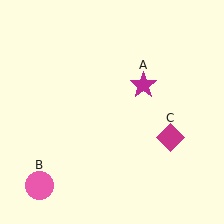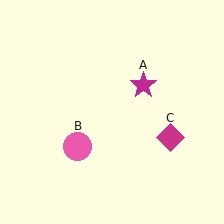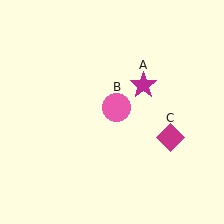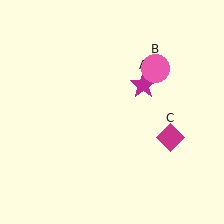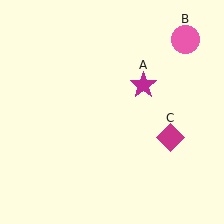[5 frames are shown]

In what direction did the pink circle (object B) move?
The pink circle (object B) moved up and to the right.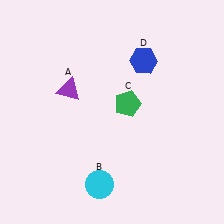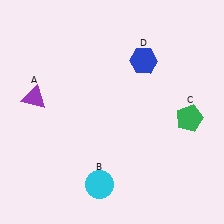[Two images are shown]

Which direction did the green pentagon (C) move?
The green pentagon (C) moved right.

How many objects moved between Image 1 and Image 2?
2 objects moved between the two images.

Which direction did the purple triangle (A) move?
The purple triangle (A) moved left.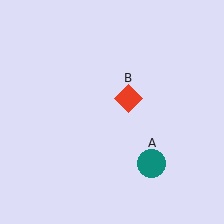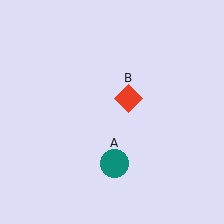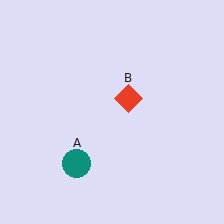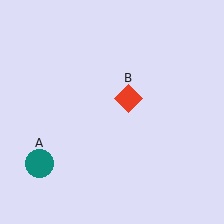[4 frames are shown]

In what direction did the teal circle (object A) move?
The teal circle (object A) moved left.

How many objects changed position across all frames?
1 object changed position: teal circle (object A).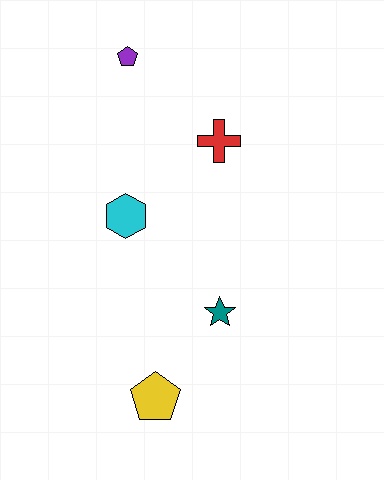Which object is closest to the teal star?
The yellow pentagon is closest to the teal star.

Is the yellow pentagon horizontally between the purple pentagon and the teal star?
Yes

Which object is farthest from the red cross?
The yellow pentagon is farthest from the red cross.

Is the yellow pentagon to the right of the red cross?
No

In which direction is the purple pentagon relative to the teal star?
The purple pentagon is above the teal star.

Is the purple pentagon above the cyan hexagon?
Yes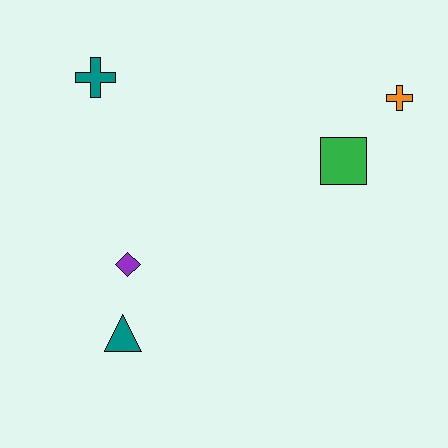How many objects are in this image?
There are 5 objects.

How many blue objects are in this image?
There are no blue objects.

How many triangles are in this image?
There is 1 triangle.